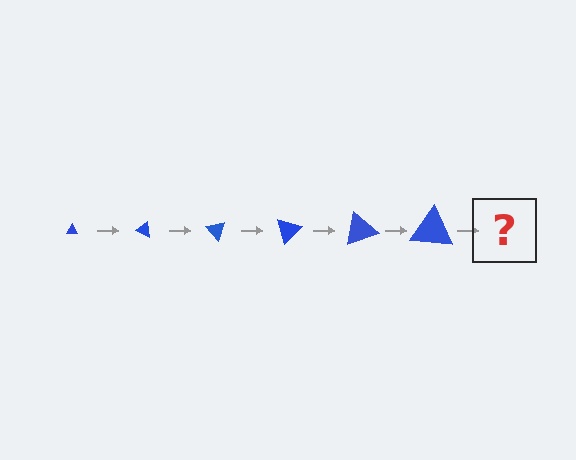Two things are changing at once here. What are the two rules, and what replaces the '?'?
The two rules are that the triangle grows larger each step and it rotates 25 degrees each step. The '?' should be a triangle, larger than the previous one and rotated 150 degrees from the start.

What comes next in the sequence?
The next element should be a triangle, larger than the previous one and rotated 150 degrees from the start.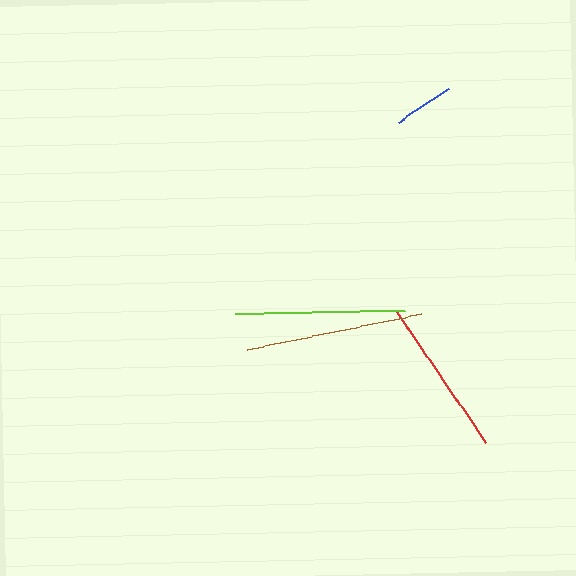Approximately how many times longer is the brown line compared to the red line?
The brown line is approximately 1.1 times the length of the red line.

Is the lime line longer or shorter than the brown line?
The brown line is longer than the lime line.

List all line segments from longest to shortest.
From longest to shortest: brown, lime, red, blue.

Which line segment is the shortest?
The blue line is the shortest at approximately 61 pixels.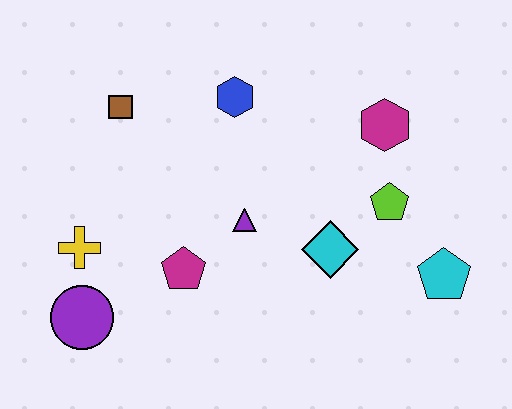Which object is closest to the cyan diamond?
The lime pentagon is closest to the cyan diamond.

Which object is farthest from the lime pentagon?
The purple circle is farthest from the lime pentagon.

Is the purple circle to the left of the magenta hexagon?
Yes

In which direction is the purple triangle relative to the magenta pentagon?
The purple triangle is to the right of the magenta pentagon.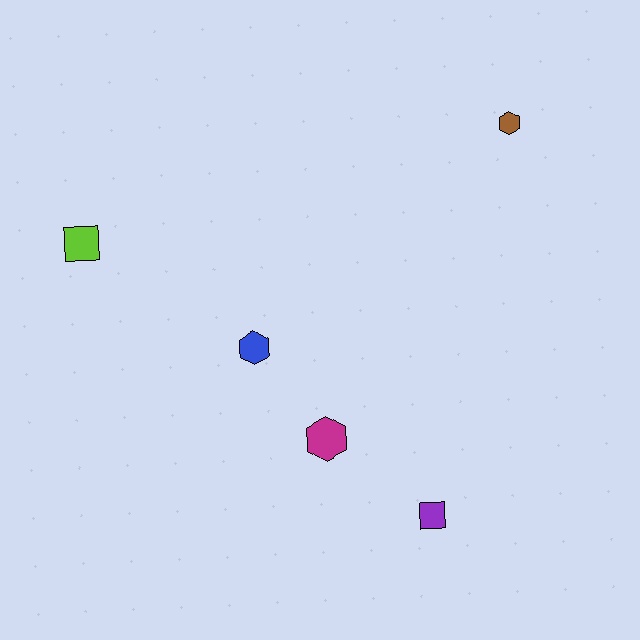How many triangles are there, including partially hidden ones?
There are no triangles.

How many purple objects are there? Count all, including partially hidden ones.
There is 1 purple object.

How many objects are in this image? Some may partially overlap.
There are 5 objects.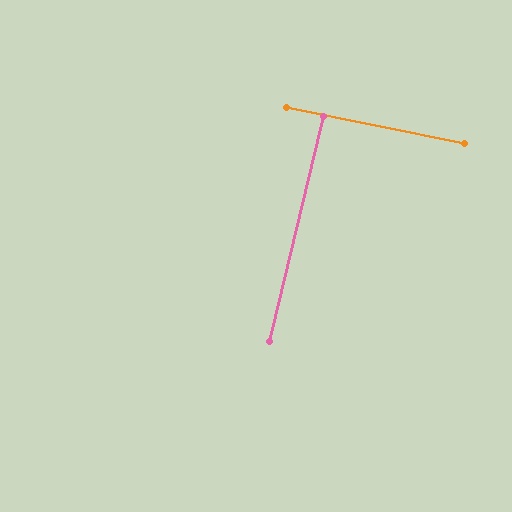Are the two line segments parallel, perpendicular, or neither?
Perpendicular — they meet at approximately 88°.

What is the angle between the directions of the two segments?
Approximately 88 degrees.